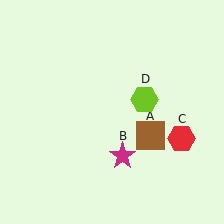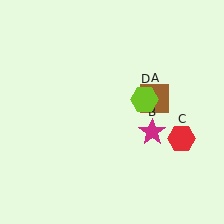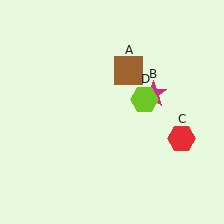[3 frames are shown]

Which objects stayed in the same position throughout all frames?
Red hexagon (object C) and lime hexagon (object D) remained stationary.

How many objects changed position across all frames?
2 objects changed position: brown square (object A), magenta star (object B).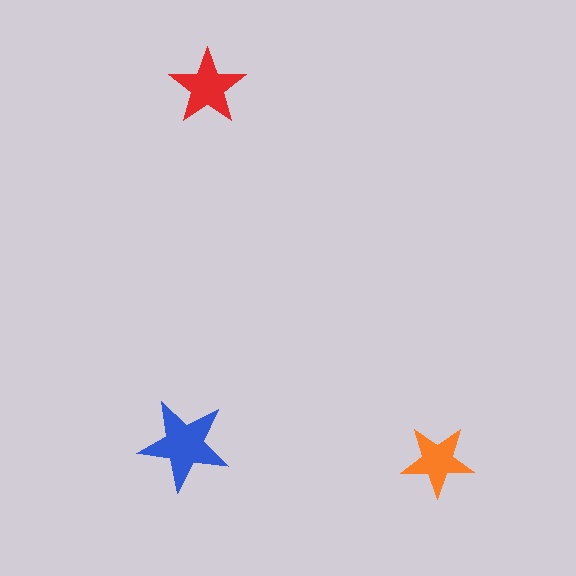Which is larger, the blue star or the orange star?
The blue one.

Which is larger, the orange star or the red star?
The red one.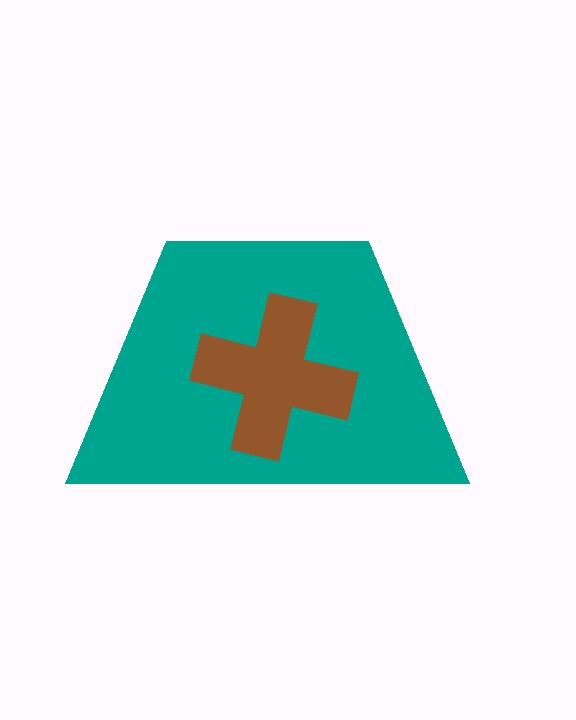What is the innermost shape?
The brown cross.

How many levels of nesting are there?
2.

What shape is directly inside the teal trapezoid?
The brown cross.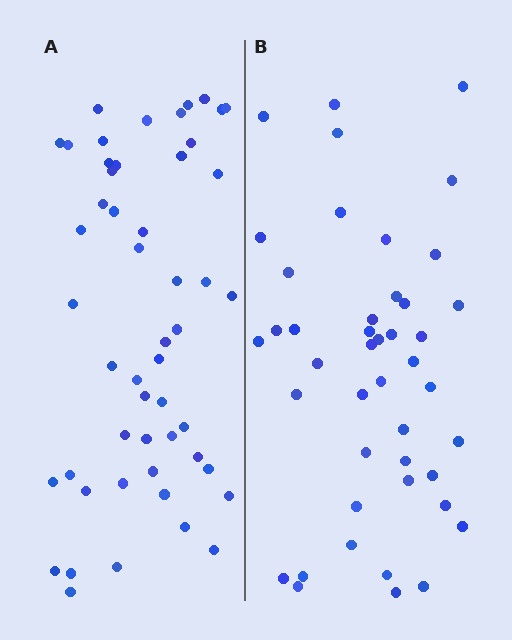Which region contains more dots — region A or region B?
Region A (the left region) has more dots.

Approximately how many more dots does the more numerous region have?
Region A has roughly 8 or so more dots than region B.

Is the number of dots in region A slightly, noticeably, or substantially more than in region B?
Region A has only slightly more — the two regions are fairly close. The ratio is roughly 1.2 to 1.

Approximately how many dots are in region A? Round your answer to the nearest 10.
About 50 dots. (The exact count is 51, which rounds to 50.)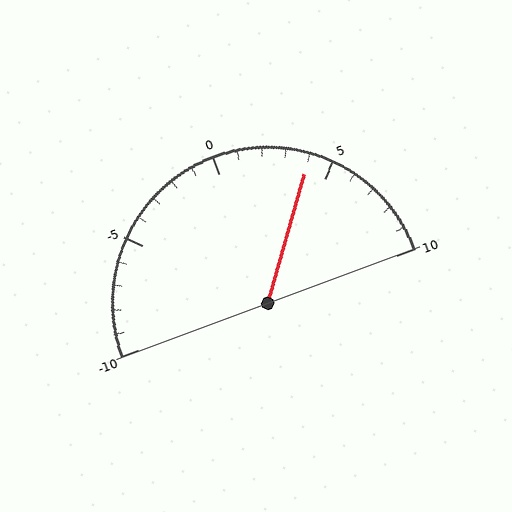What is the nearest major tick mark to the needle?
The nearest major tick mark is 5.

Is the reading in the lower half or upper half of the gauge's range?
The reading is in the upper half of the range (-10 to 10).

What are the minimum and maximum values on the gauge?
The gauge ranges from -10 to 10.